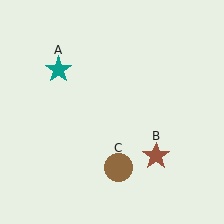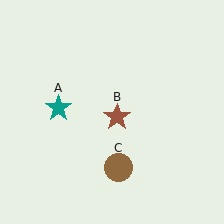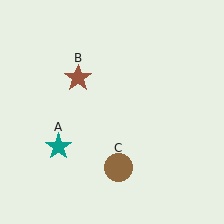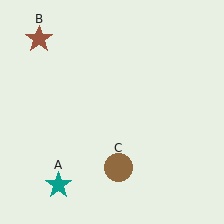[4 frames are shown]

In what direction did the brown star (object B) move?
The brown star (object B) moved up and to the left.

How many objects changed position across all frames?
2 objects changed position: teal star (object A), brown star (object B).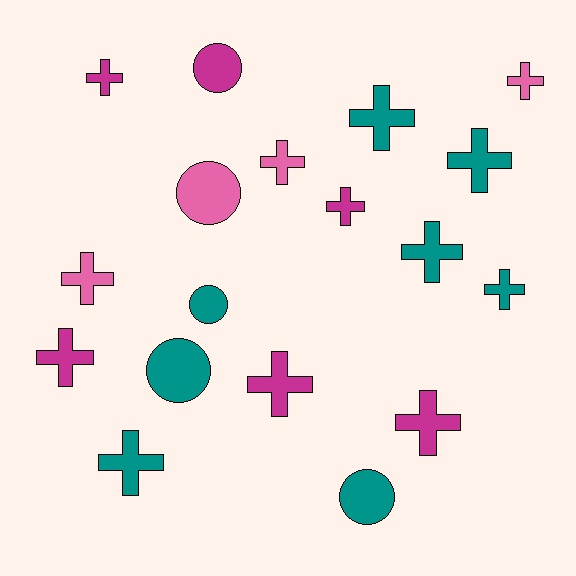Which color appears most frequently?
Teal, with 8 objects.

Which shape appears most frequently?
Cross, with 13 objects.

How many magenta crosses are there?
There are 5 magenta crosses.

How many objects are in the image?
There are 18 objects.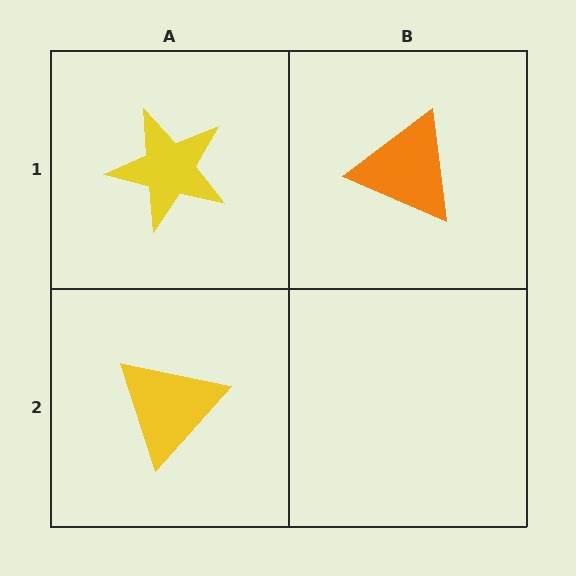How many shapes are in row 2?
1 shape.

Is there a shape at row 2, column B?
No, that cell is empty.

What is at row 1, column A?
A yellow star.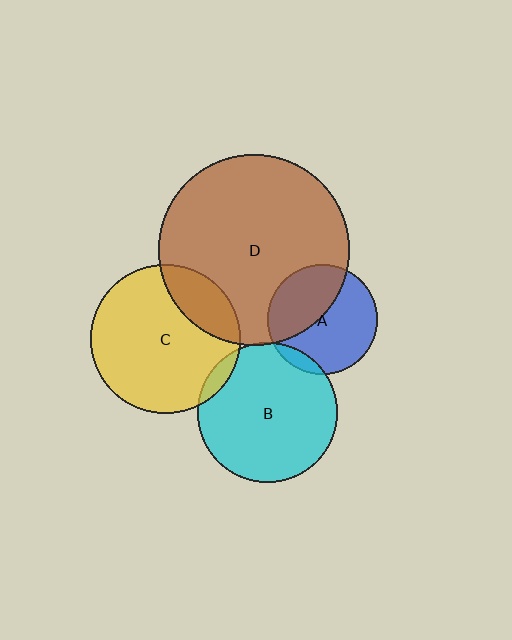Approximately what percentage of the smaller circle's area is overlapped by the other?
Approximately 20%.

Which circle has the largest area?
Circle D (brown).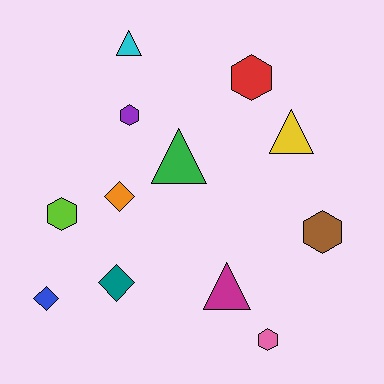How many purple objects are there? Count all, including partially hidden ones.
There is 1 purple object.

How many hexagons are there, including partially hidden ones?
There are 5 hexagons.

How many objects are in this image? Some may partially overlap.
There are 12 objects.